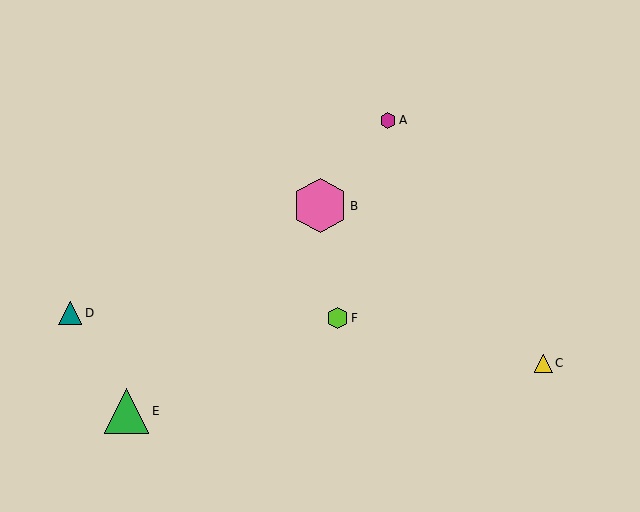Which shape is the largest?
The pink hexagon (labeled B) is the largest.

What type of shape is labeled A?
Shape A is a magenta hexagon.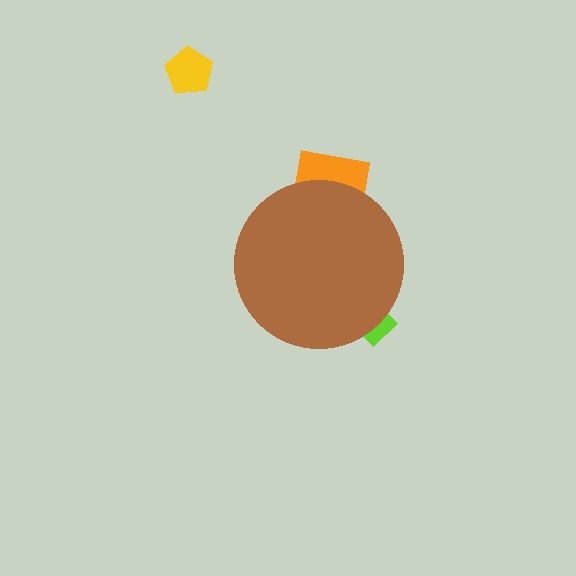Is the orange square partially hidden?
Yes, the orange square is partially hidden behind the brown circle.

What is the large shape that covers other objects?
A brown circle.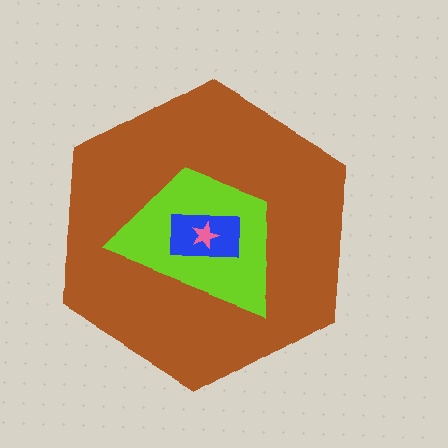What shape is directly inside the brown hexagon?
The lime trapezoid.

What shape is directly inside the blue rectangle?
The pink star.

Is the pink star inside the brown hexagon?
Yes.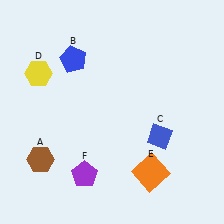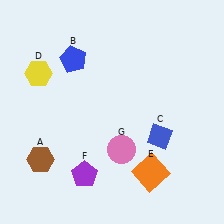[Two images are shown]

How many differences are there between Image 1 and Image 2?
There is 1 difference between the two images.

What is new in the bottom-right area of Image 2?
A pink circle (G) was added in the bottom-right area of Image 2.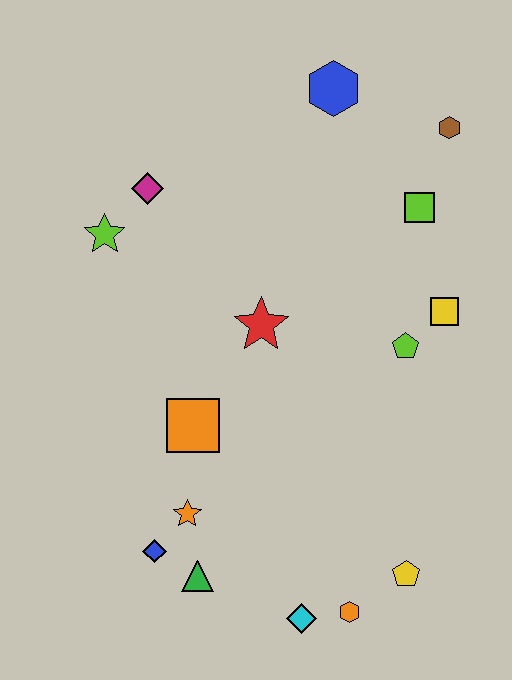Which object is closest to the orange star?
The blue diamond is closest to the orange star.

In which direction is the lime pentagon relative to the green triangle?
The lime pentagon is above the green triangle.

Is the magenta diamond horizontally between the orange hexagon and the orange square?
No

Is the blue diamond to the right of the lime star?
Yes